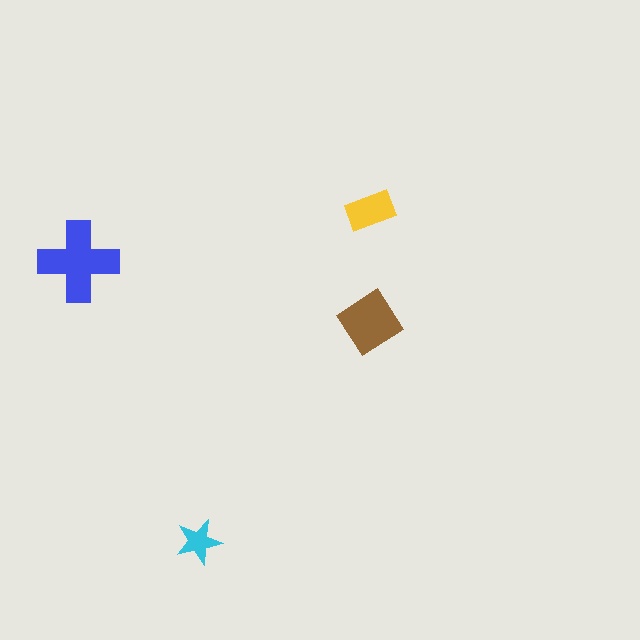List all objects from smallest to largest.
The cyan star, the yellow rectangle, the brown diamond, the blue cross.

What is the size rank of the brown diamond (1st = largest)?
2nd.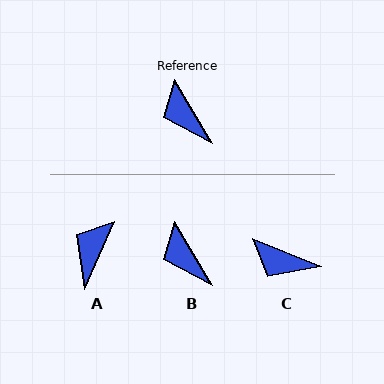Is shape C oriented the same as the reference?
No, it is off by about 37 degrees.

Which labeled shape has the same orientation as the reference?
B.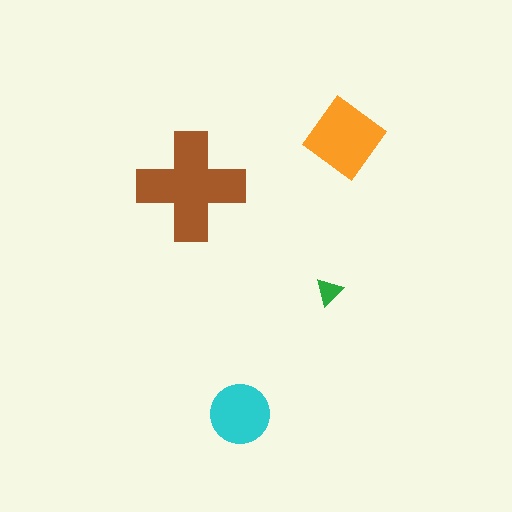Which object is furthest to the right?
The orange diamond is rightmost.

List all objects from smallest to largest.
The green triangle, the cyan circle, the orange diamond, the brown cross.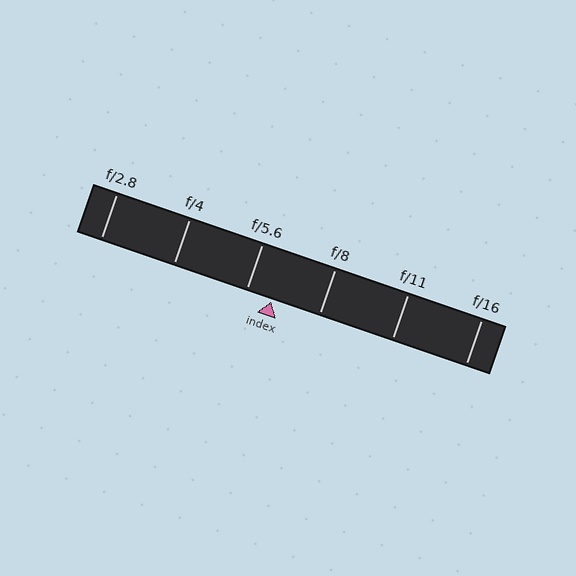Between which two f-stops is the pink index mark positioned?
The index mark is between f/5.6 and f/8.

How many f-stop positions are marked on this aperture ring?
There are 6 f-stop positions marked.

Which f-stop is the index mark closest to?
The index mark is closest to f/5.6.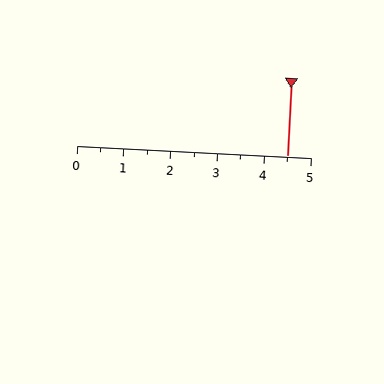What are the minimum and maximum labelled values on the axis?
The axis runs from 0 to 5.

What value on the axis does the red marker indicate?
The marker indicates approximately 4.5.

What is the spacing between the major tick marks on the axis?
The major ticks are spaced 1 apart.